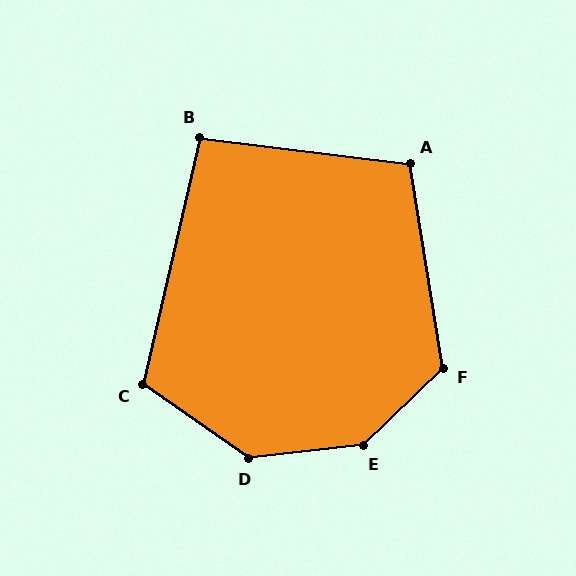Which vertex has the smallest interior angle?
B, at approximately 96 degrees.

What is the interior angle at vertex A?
Approximately 106 degrees (obtuse).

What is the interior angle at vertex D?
Approximately 139 degrees (obtuse).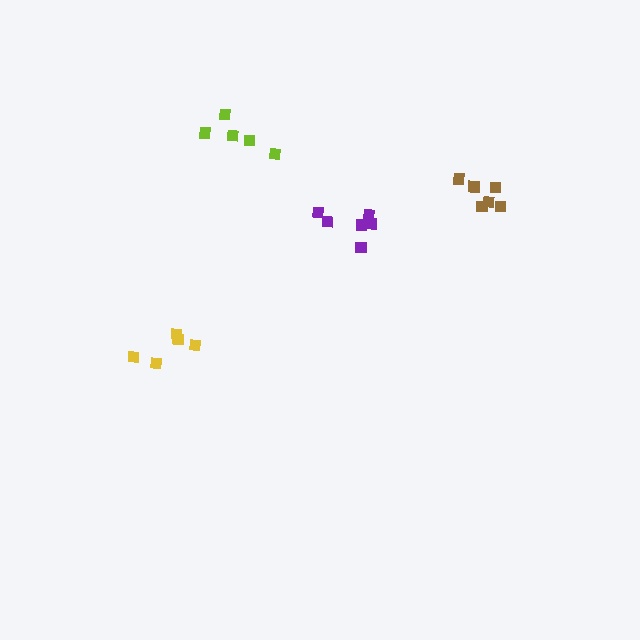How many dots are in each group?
Group 1: 5 dots, Group 2: 6 dots, Group 3: 5 dots, Group 4: 6 dots (22 total).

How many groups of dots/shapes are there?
There are 4 groups.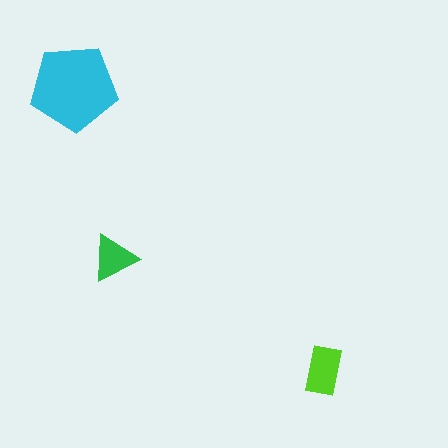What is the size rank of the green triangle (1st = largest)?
3rd.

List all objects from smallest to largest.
The green triangle, the lime rectangle, the cyan pentagon.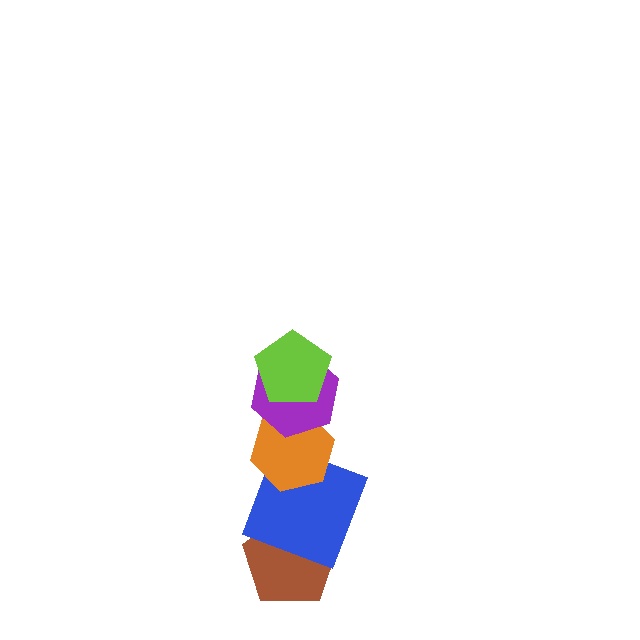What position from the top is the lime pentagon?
The lime pentagon is 1st from the top.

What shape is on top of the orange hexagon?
The purple hexagon is on top of the orange hexagon.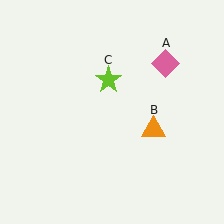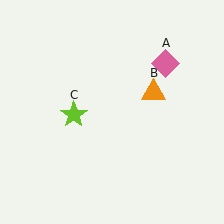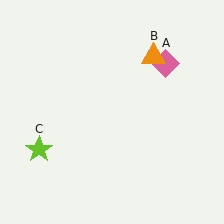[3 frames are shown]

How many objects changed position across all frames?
2 objects changed position: orange triangle (object B), lime star (object C).